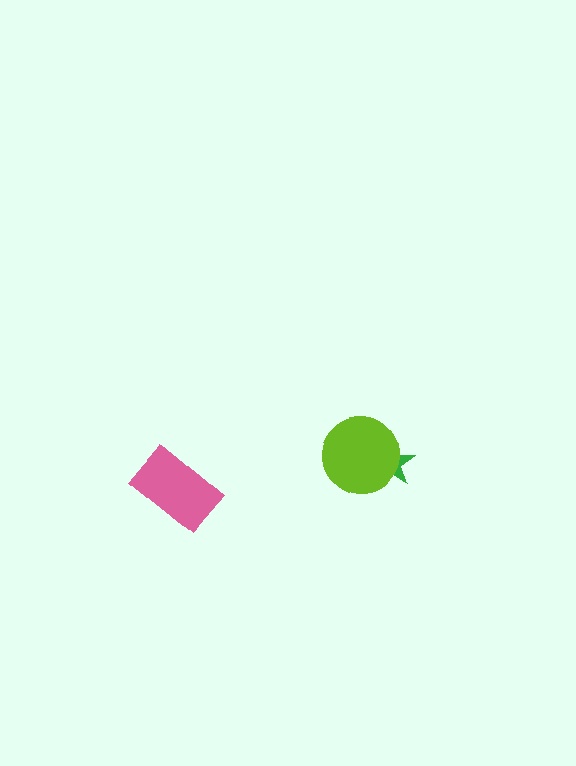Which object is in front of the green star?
The lime circle is in front of the green star.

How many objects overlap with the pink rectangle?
0 objects overlap with the pink rectangle.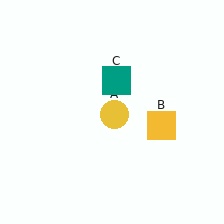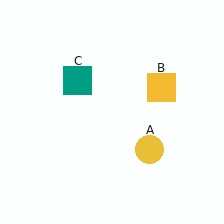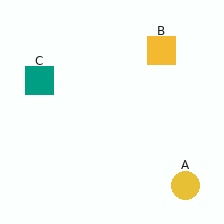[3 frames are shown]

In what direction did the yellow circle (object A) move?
The yellow circle (object A) moved down and to the right.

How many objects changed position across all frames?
3 objects changed position: yellow circle (object A), yellow square (object B), teal square (object C).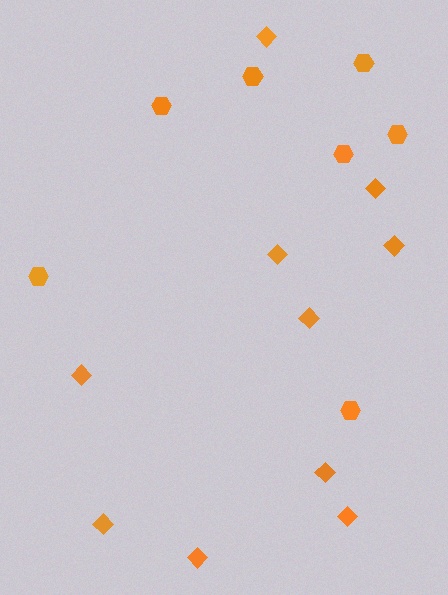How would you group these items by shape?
There are 2 groups: one group of diamonds (10) and one group of hexagons (7).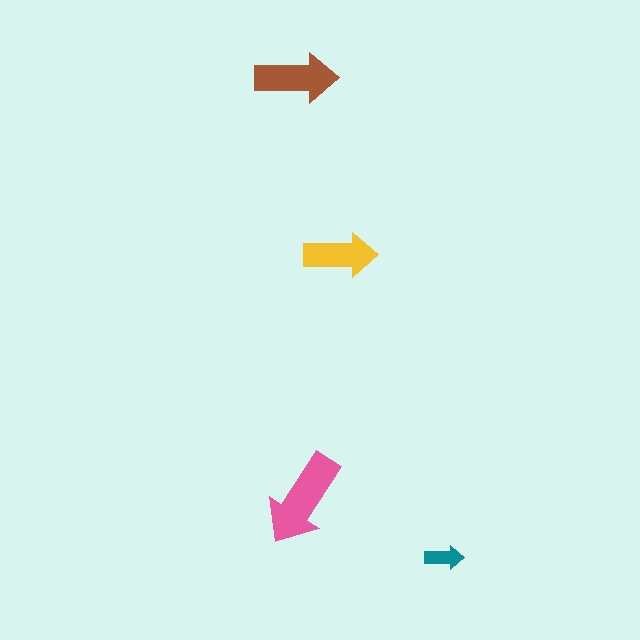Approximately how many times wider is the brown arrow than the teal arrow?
About 2 times wider.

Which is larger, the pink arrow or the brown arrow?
The pink one.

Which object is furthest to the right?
The teal arrow is rightmost.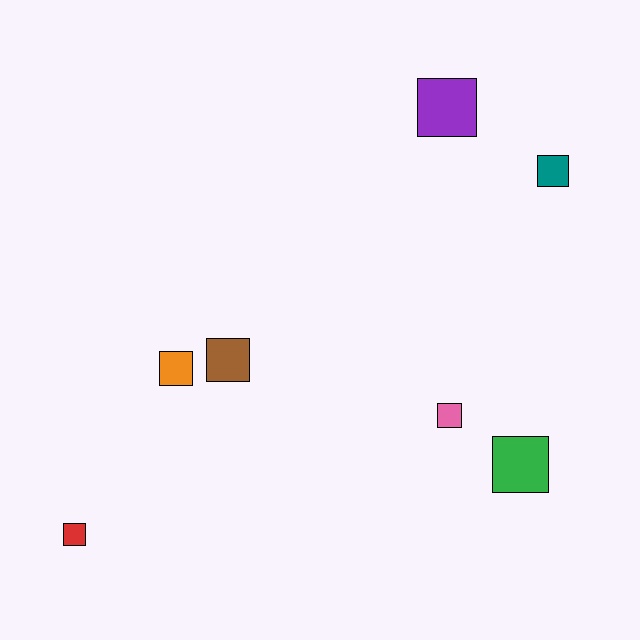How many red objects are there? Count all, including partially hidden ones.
There is 1 red object.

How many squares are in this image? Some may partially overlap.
There are 7 squares.